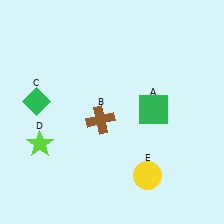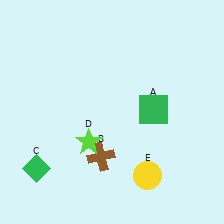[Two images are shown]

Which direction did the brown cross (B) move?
The brown cross (B) moved down.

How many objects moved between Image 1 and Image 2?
3 objects moved between the two images.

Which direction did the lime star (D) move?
The lime star (D) moved right.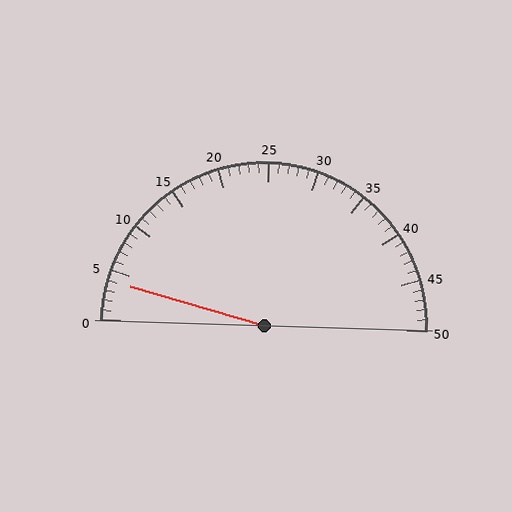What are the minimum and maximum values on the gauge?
The gauge ranges from 0 to 50.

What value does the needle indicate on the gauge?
The needle indicates approximately 4.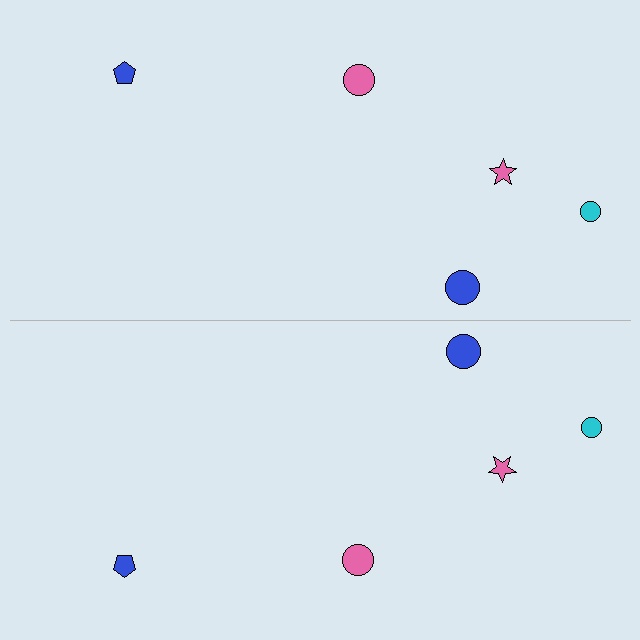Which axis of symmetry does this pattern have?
The pattern has a horizontal axis of symmetry running through the center of the image.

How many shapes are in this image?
There are 10 shapes in this image.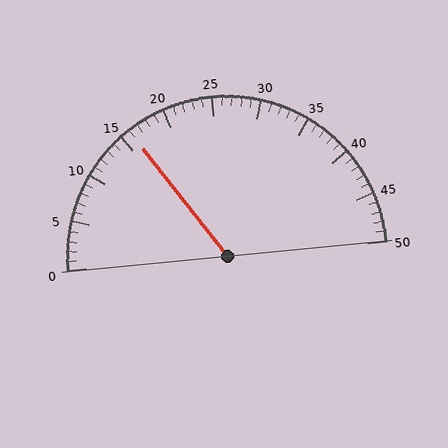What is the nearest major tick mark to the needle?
The nearest major tick mark is 15.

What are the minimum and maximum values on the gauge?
The gauge ranges from 0 to 50.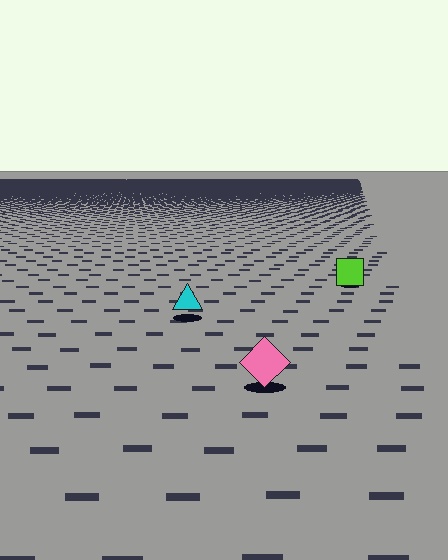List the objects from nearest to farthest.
From nearest to farthest: the pink diamond, the cyan triangle, the lime square.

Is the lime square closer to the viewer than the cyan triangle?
No. The cyan triangle is closer — you can tell from the texture gradient: the ground texture is coarser near it.